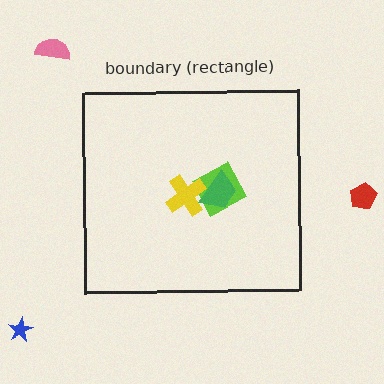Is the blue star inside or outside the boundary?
Outside.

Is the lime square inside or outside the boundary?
Inside.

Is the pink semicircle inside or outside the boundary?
Outside.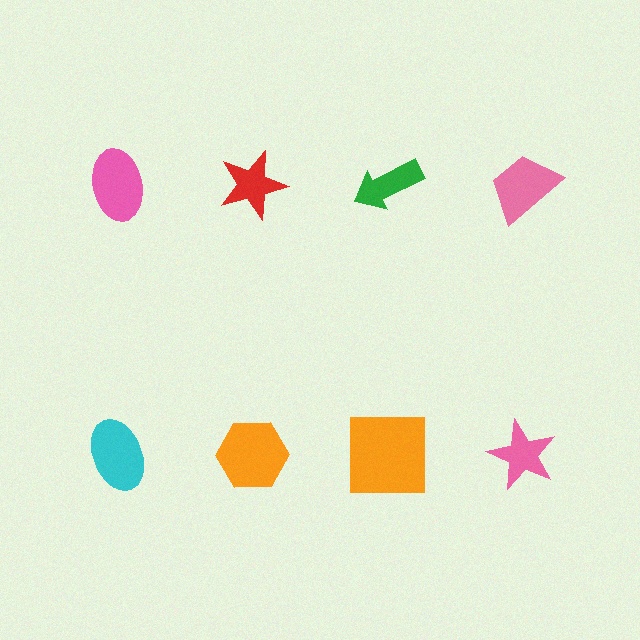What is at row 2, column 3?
An orange square.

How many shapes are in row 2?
4 shapes.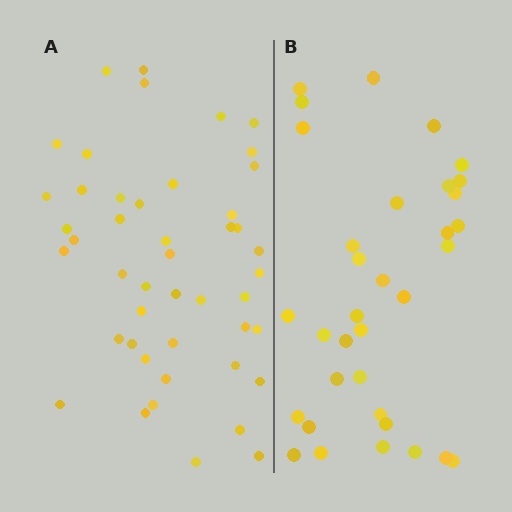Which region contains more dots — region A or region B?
Region A (the left region) has more dots.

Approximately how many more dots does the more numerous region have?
Region A has roughly 12 or so more dots than region B.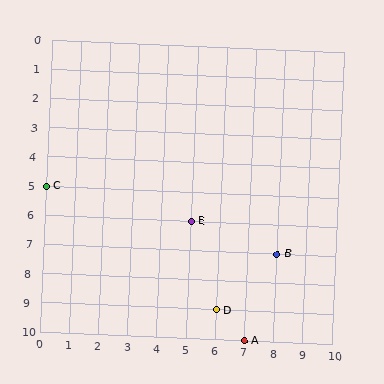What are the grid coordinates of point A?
Point A is at grid coordinates (7, 10).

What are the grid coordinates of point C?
Point C is at grid coordinates (0, 5).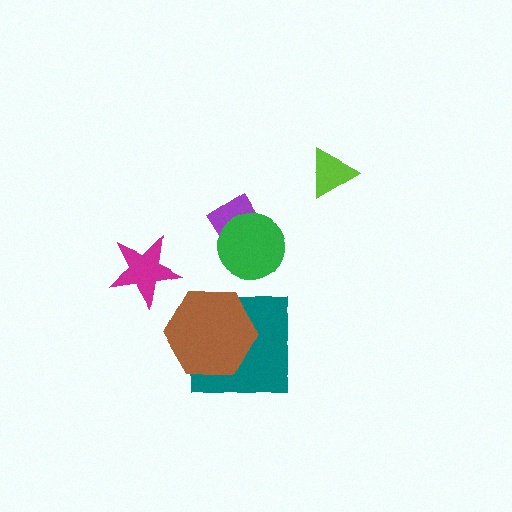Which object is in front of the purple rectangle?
The green circle is in front of the purple rectangle.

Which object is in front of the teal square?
The brown hexagon is in front of the teal square.